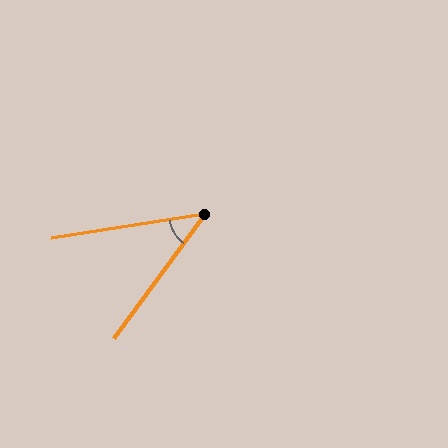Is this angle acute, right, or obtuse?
It is acute.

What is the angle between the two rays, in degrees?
Approximately 45 degrees.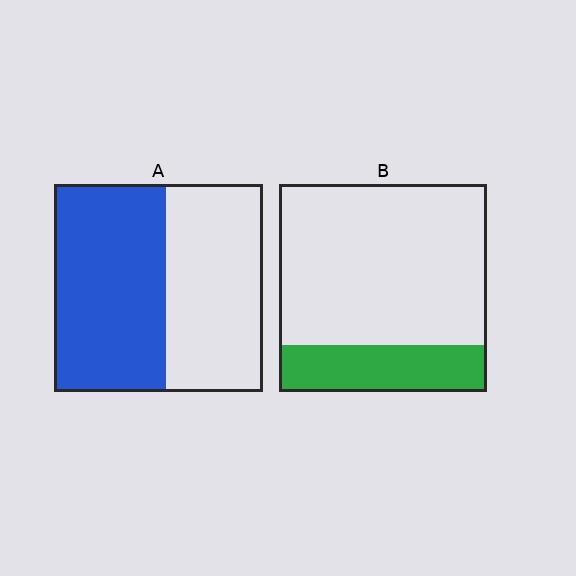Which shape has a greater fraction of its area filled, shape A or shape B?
Shape A.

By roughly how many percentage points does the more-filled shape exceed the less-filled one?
By roughly 30 percentage points (A over B).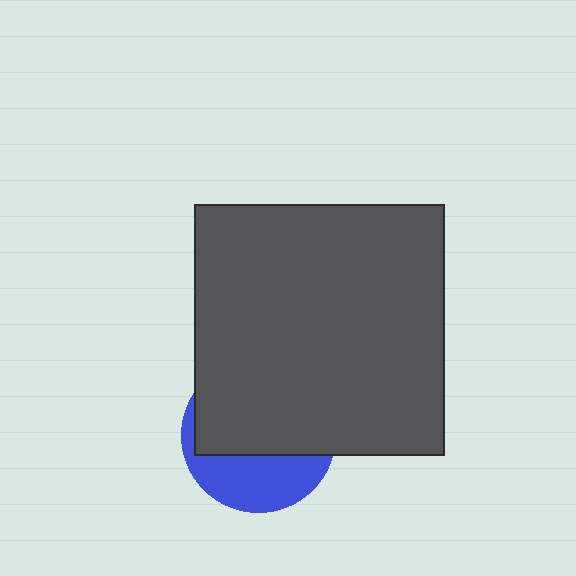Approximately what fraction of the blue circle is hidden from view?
Roughly 63% of the blue circle is hidden behind the dark gray square.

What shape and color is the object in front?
The object in front is a dark gray square.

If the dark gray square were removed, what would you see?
You would see the complete blue circle.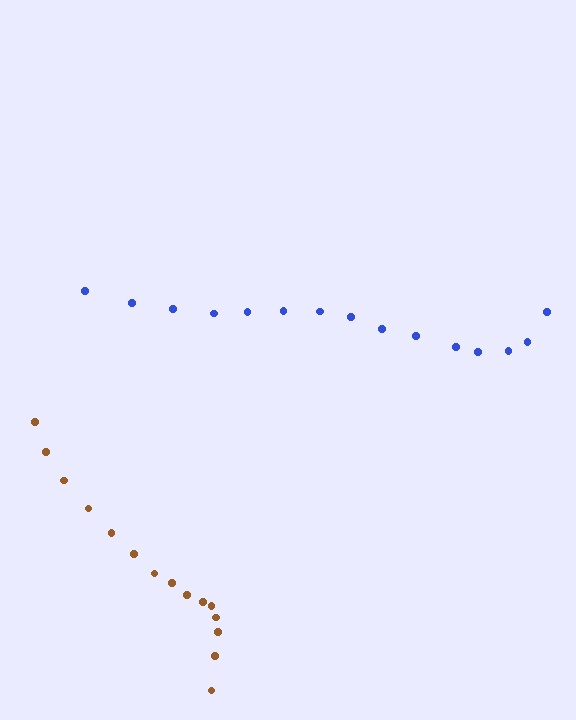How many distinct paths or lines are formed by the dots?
There are 2 distinct paths.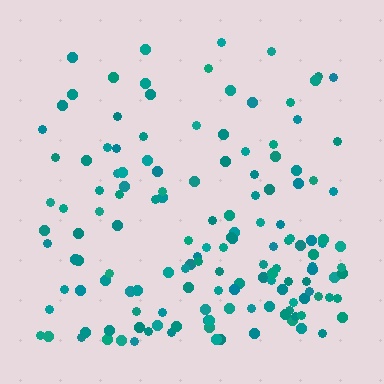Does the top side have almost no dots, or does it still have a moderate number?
Still a moderate number, just noticeably fewer than the bottom.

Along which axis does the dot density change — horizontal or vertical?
Vertical.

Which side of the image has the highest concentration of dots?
The bottom.